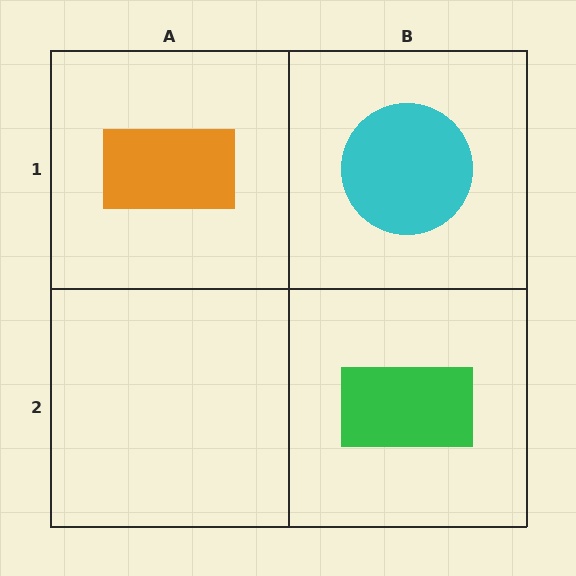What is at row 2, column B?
A green rectangle.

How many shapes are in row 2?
1 shape.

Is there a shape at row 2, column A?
No, that cell is empty.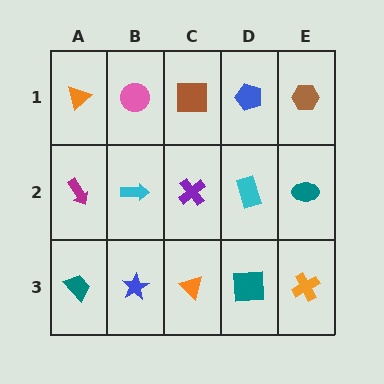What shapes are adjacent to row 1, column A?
A magenta arrow (row 2, column A), a pink circle (row 1, column B).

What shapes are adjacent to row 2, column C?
A brown square (row 1, column C), an orange triangle (row 3, column C), a cyan arrow (row 2, column B), a cyan rectangle (row 2, column D).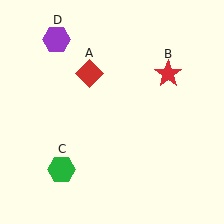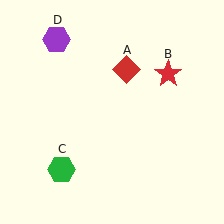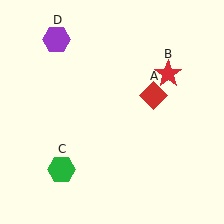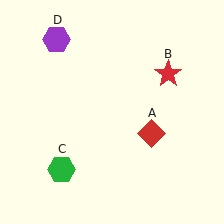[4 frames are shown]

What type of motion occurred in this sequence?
The red diamond (object A) rotated clockwise around the center of the scene.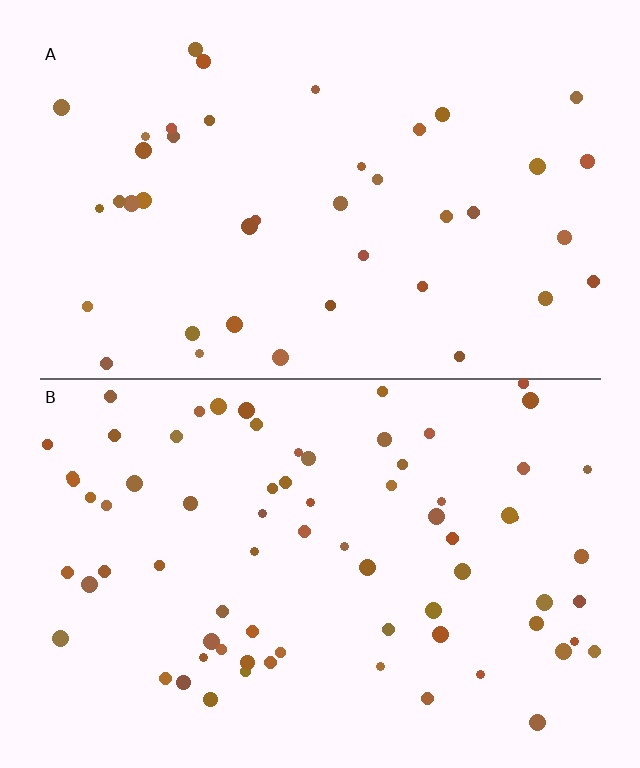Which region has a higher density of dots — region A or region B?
B (the bottom).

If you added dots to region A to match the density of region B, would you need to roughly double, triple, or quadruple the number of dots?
Approximately double.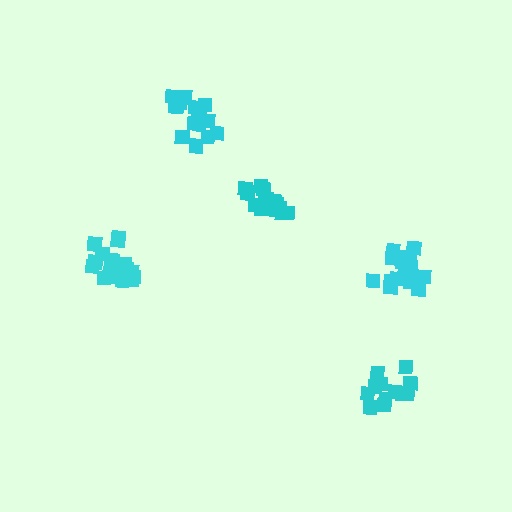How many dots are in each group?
Group 1: 18 dots, Group 2: 16 dots, Group 3: 16 dots, Group 4: 13 dots, Group 5: 18 dots (81 total).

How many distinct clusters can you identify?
There are 5 distinct clusters.